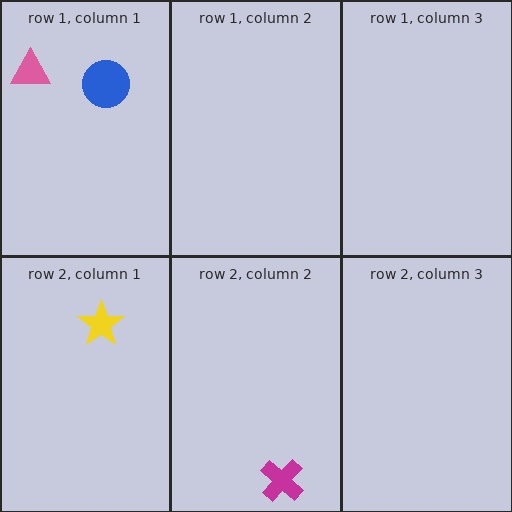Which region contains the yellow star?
The row 2, column 1 region.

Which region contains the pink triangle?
The row 1, column 1 region.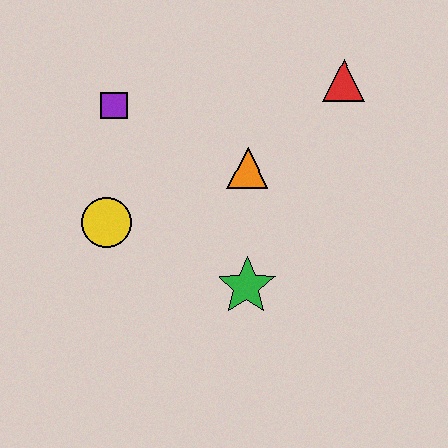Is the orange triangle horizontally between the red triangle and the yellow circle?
Yes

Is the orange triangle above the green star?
Yes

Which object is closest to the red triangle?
The orange triangle is closest to the red triangle.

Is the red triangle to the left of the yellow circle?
No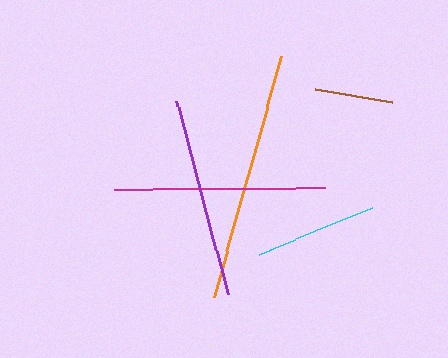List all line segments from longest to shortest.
From longest to shortest: orange, magenta, purple, cyan, brown.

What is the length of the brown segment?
The brown segment is approximately 78 pixels long.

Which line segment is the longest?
The orange line is the longest at approximately 250 pixels.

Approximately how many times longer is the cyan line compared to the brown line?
The cyan line is approximately 1.6 times the length of the brown line.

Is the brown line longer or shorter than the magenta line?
The magenta line is longer than the brown line.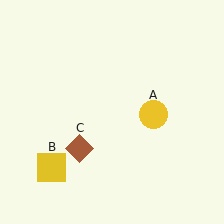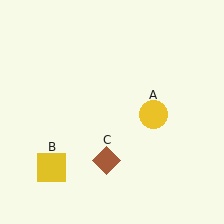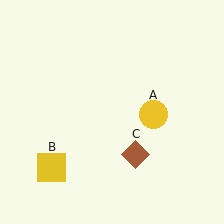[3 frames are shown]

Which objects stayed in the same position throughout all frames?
Yellow circle (object A) and yellow square (object B) remained stationary.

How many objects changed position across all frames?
1 object changed position: brown diamond (object C).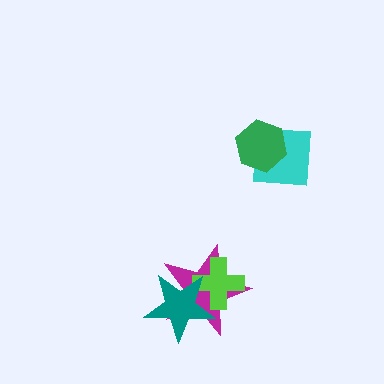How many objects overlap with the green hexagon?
1 object overlaps with the green hexagon.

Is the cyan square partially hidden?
Yes, it is partially covered by another shape.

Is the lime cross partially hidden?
Yes, it is partially covered by another shape.